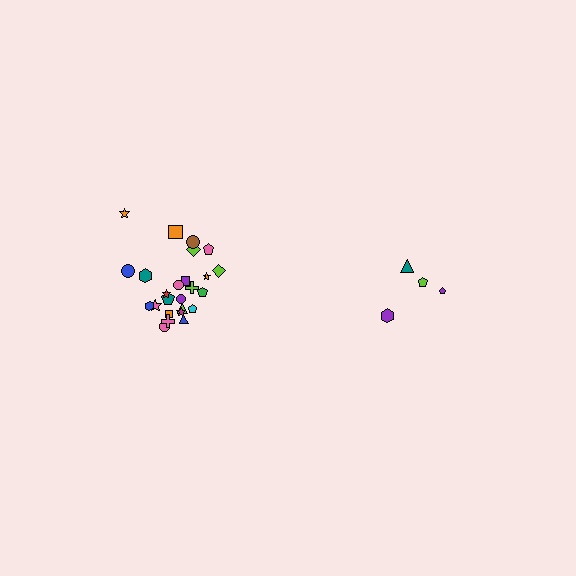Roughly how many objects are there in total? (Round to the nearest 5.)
Roughly 30 objects in total.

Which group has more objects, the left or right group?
The left group.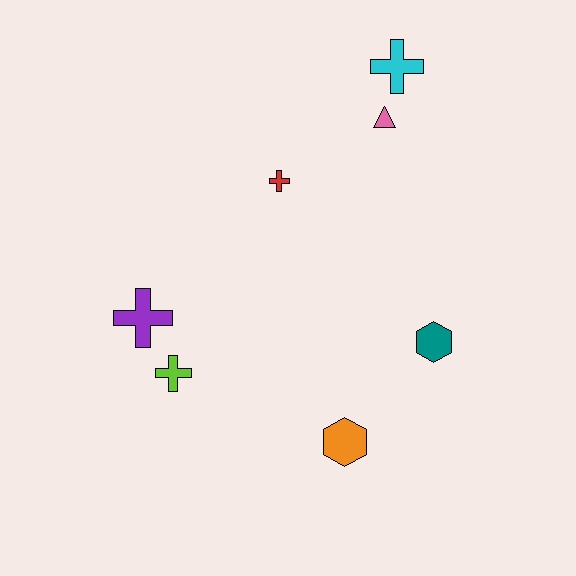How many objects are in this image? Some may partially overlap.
There are 7 objects.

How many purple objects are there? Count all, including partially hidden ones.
There is 1 purple object.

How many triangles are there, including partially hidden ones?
There is 1 triangle.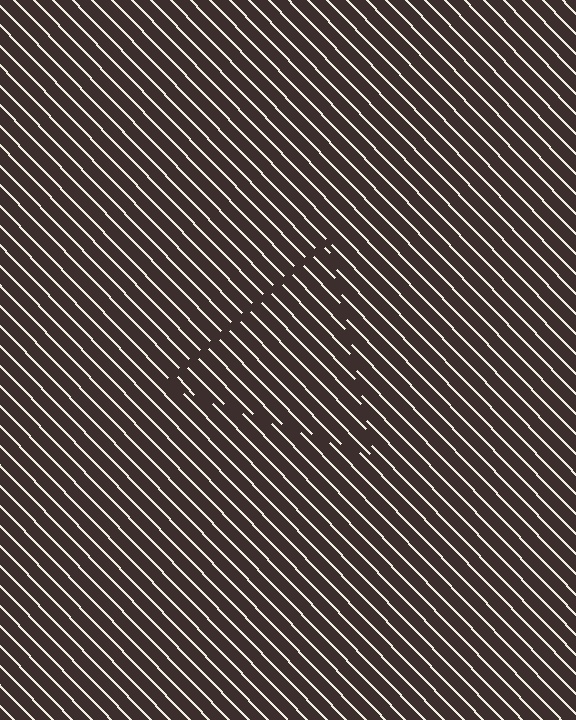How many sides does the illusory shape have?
3 sides — the line-ends trace a triangle.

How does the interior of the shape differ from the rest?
The interior of the shape contains the same grating, shifted by half a period — the contour is defined by the phase discontinuity where line-ends from the inner and outer gratings abut.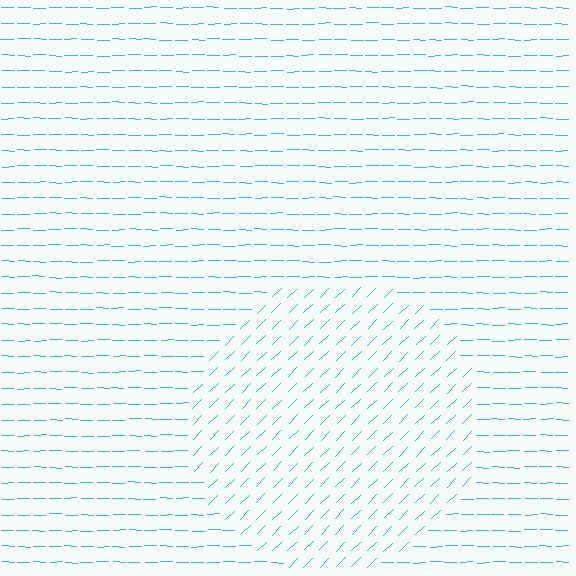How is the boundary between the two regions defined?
The boundary is defined purely by a change in line orientation (approximately 45 degrees difference). All lines are the same color and thickness.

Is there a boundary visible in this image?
Yes, there is a texture boundary formed by a change in line orientation.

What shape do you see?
I see a circle.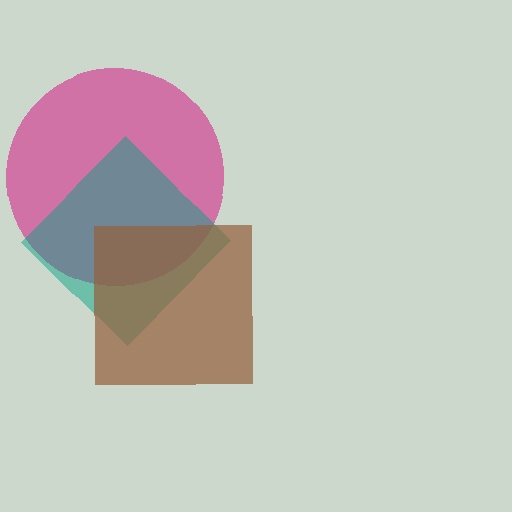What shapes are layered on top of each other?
The layered shapes are: a magenta circle, a teal diamond, a brown square.